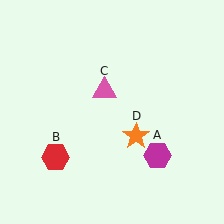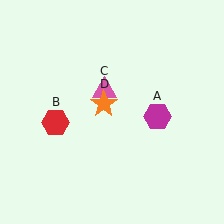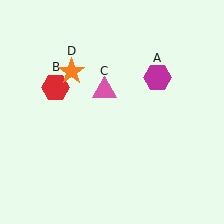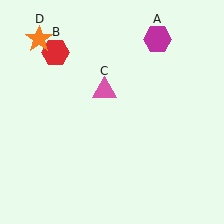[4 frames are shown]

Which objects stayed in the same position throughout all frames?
Pink triangle (object C) remained stationary.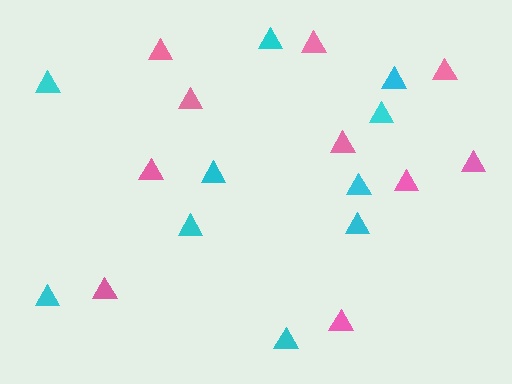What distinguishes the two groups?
There are 2 groups: one group of cyan triangles (10) and one group of pink triangles (10).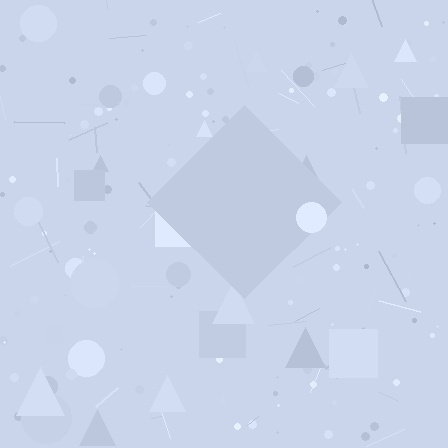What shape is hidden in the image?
A diamond is hidden in the image.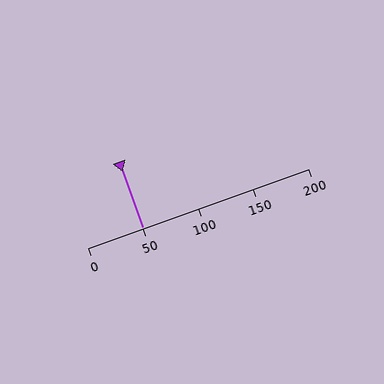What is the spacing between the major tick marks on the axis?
The major ticks are spaced 50 apart.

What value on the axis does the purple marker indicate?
The marker indicates approximately 50.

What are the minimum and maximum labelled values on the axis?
The axis runs from 0 to 200.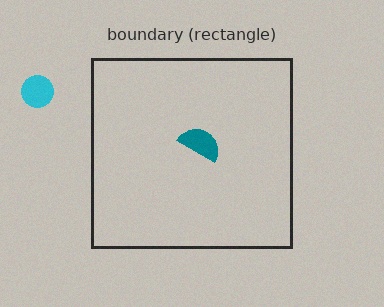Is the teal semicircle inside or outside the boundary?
Inside.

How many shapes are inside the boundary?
1 inside, 1 outside.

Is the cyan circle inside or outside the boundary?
Outside.